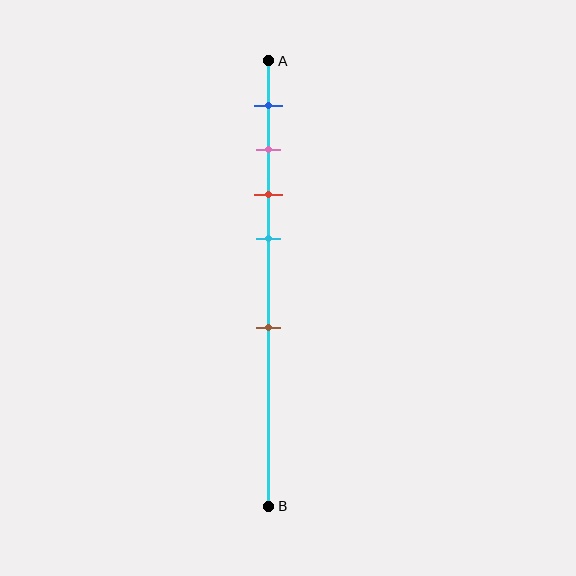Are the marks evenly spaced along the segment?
No, the marks are not evenly spaced.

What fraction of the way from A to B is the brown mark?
The brown mark is approximately 60% (0.6) of the way from A to B.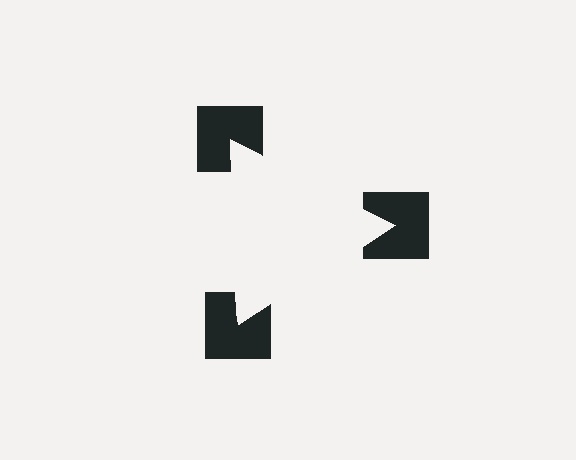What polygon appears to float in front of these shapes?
An illusory triangle — its edges are inferred from the aligned wedge cuts in the notched squares, not physically drawn.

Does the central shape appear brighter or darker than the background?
It typically appears slightly brighter than the background, even though no actual brightness change is drawn.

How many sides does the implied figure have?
3 sides.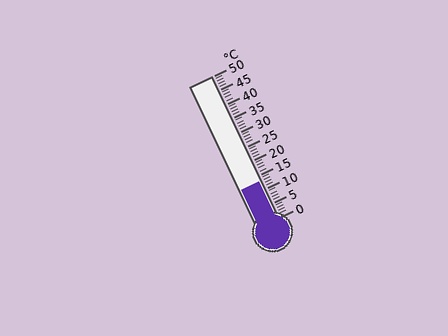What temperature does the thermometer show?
The thermometer shows approximately 13°C.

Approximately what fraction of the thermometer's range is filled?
The thermometer is filled to approximately 25% of its range.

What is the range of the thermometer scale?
The thermometer scale ranges from 0°C to 50°C.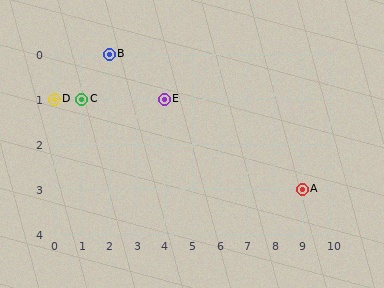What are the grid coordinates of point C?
Point C is at grid coordinates (1, 1).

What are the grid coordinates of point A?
Point A is at grid coordinates (9, 3).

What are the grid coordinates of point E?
Point E is at grid coordinates (4, 1).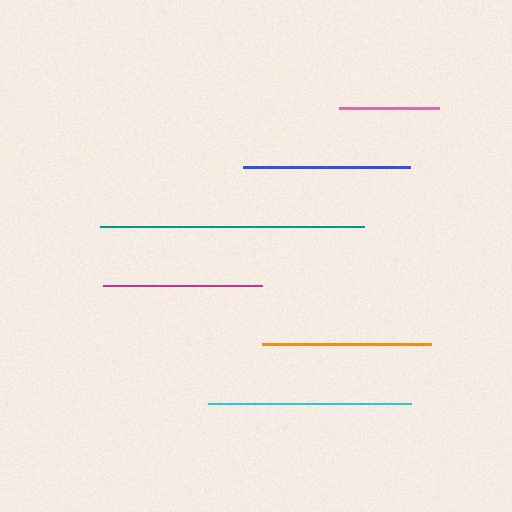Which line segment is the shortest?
The pink line is the shortest at approximately 100 pixels.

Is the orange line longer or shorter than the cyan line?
The cyan line is longer than the orange line.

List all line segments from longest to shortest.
From longest to shortest: teal, cyan, orange, blue, magenta, pink.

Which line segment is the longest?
The teal line is the longest at approximately 264 pixels.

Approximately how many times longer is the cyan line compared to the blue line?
The cyan line is approximately 1.2 times the length of the blue line.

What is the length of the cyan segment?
The cyan segment is approximately 203 pixels long.